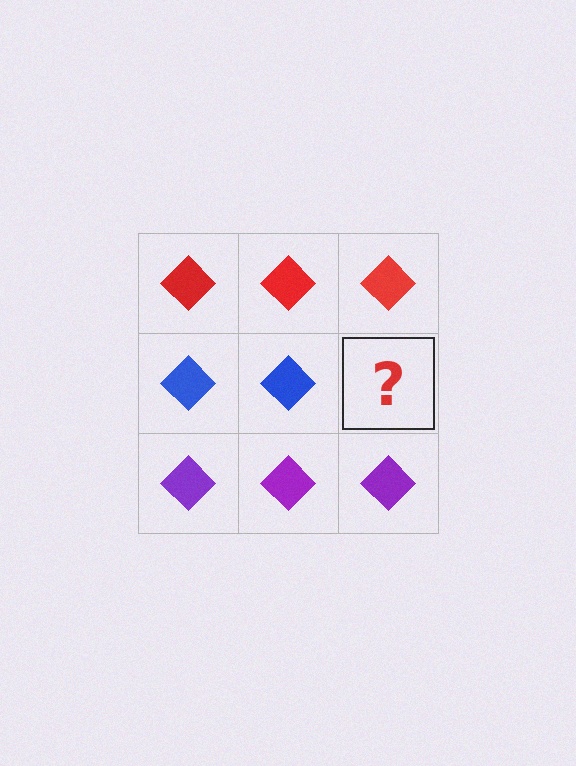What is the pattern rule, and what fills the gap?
The rule is that each row has a consistent color. The gap should be filled with a blue diamond.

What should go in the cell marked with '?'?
The missing cell should contain a blue diamond.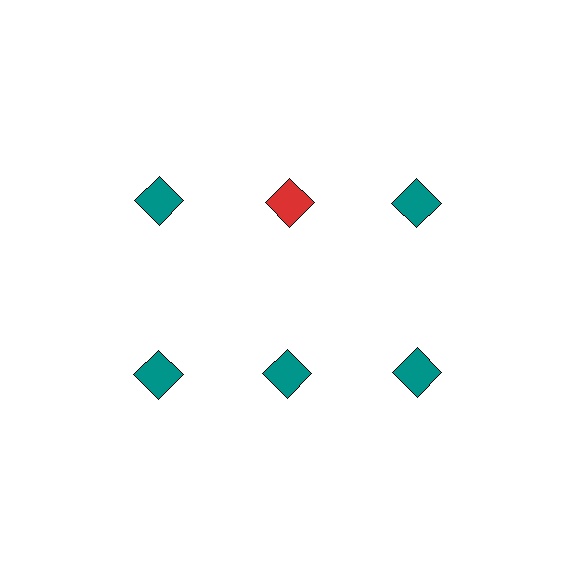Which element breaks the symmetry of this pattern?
The red diamond in the top row, second from left column breaks the symmetry. All other shapes are teal diamonds.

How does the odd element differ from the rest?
It has a different color: red instead of teal.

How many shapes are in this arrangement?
There are 6 shapes arranged in a grid pattern.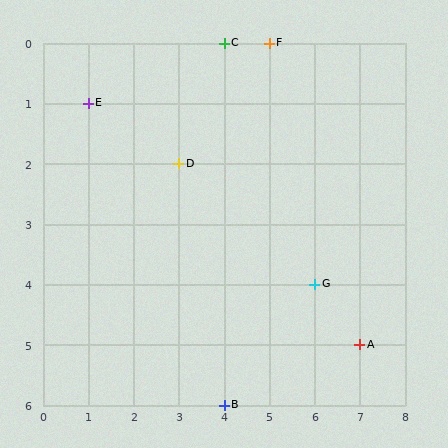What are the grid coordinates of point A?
Point A is at grid coordinates (7, 5).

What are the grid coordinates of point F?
Point F is at grid coordinates (5, 0).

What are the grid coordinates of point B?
Point B is at grid coordinates (4, 6).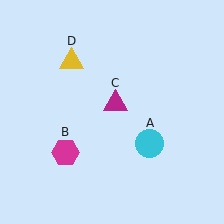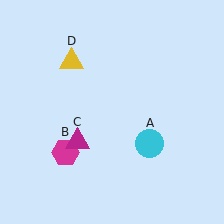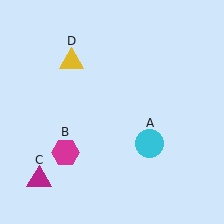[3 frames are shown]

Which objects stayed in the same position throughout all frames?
Cyan circle (object A) and magenta hexagon (object B) and yellow triangle (object D) remained stationary.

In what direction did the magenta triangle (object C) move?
The magenta triangle (object C) moved down and to the left.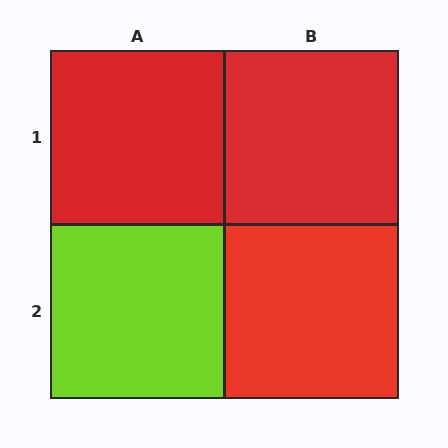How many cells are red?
3 cells are red.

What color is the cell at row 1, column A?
Red.